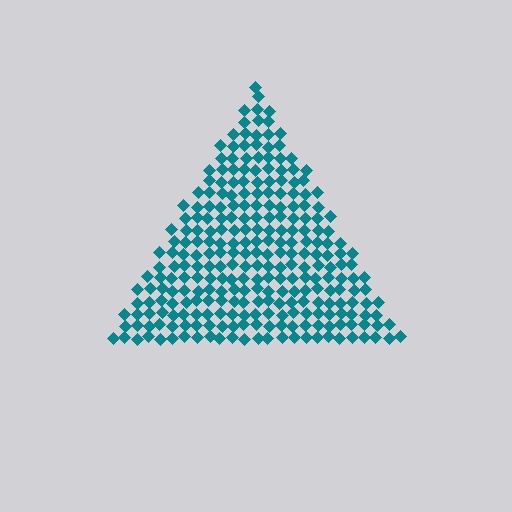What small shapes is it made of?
It is made of small diamonds.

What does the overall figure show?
The overall figure shows a triangle.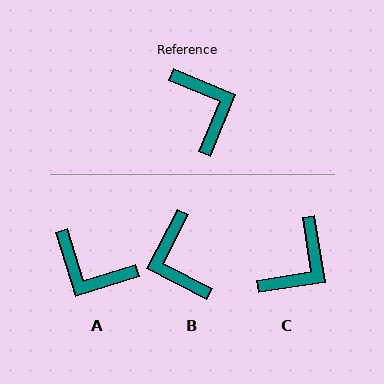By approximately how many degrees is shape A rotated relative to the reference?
Approximately 140 degrees clockwise.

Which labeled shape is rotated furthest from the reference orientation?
B, about 175 degrees away.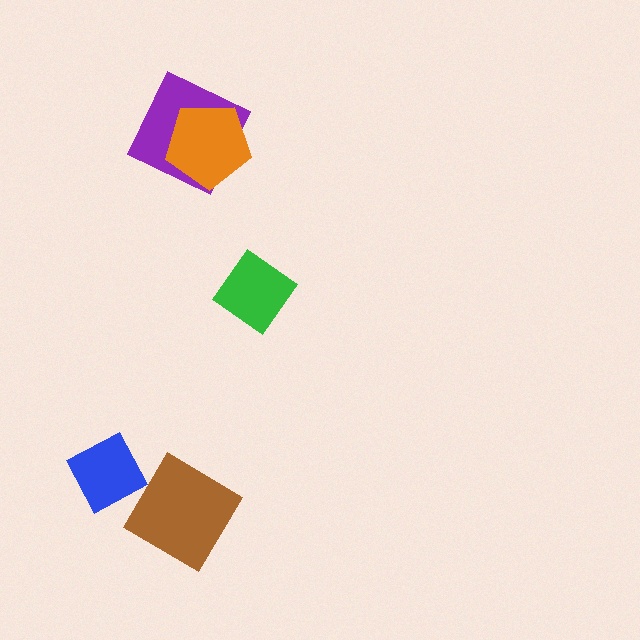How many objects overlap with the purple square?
1 object overlaps with the purple square.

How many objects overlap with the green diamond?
0 objects overlap with the green diamond.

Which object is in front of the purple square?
The orange pentagon is in front of the purple square.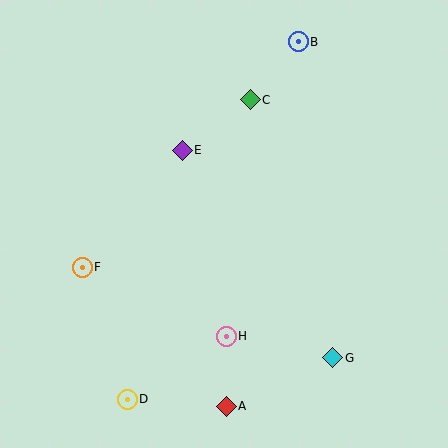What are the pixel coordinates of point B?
Point B is at (298, 42).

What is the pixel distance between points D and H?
The distance between D and H is 117 pixels.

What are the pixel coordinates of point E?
Point E is at (182, 150).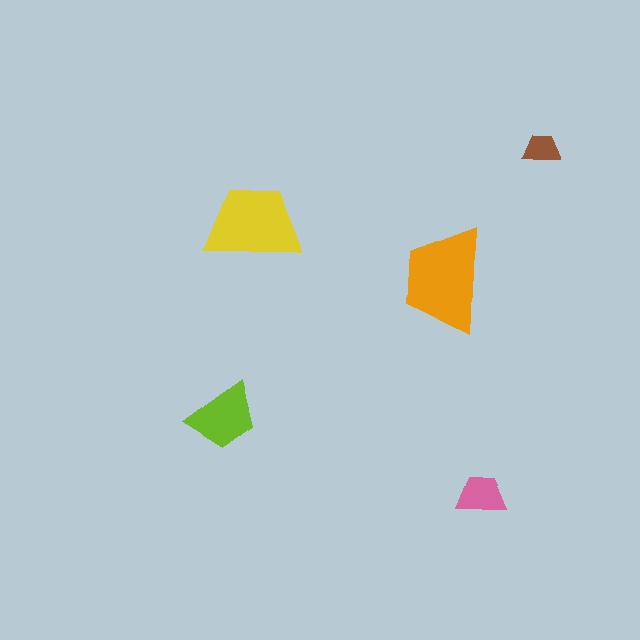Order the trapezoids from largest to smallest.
the orange one, the yellow one, the lime one, the pink one, the brown one.